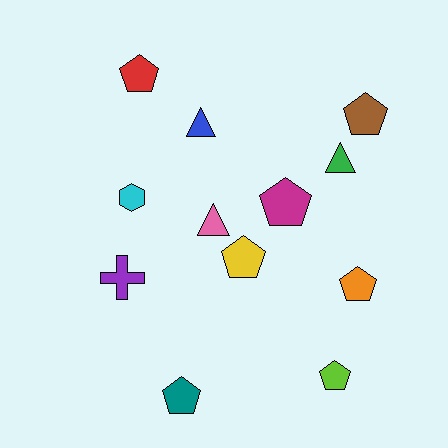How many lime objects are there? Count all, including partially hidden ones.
There is 1 lime object.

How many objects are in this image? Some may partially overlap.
There are 12 objects.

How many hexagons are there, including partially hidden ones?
There is 1 hexagon.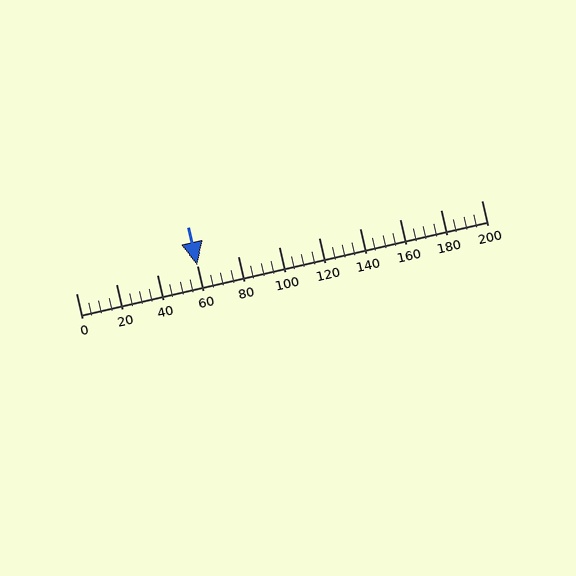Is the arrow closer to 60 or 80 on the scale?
The arrow is closer to 60.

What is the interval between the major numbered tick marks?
The major tick marks are spaced 20 units apart.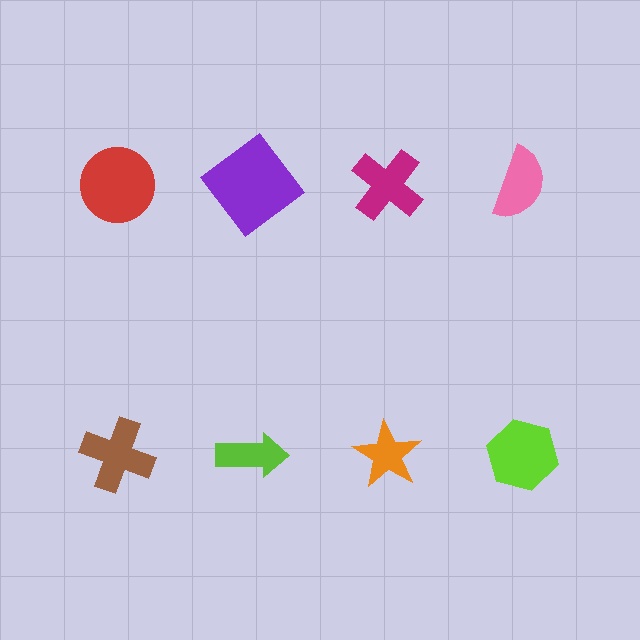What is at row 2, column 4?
A lime hexagon.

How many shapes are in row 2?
4 shapes.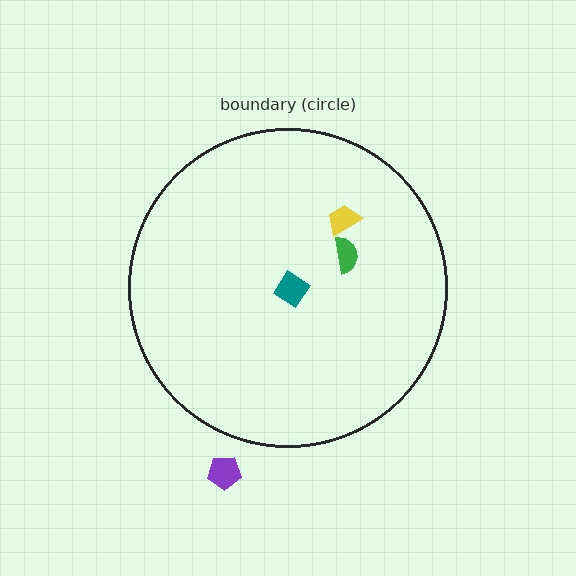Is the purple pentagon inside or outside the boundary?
Outside.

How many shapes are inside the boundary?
3 inside, 1 outside.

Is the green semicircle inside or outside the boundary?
Inside.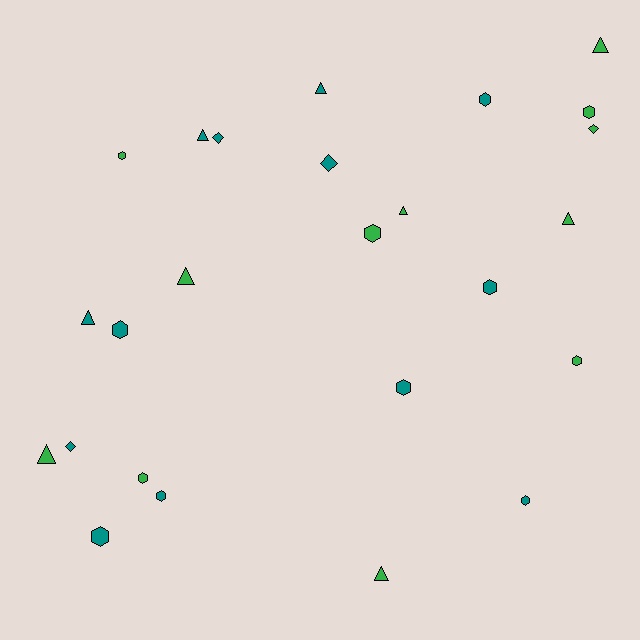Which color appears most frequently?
Teal, with 13 objects.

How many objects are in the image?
There are 25 objects.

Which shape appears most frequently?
Hexagon, with 12 objects.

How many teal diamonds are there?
There are 3 teal diamonds.